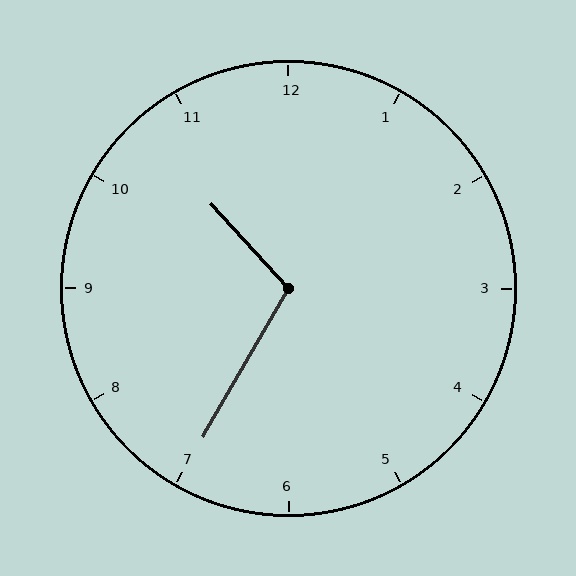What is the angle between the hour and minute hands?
Approximately 108 degrees.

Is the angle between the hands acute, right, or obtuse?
It is obtuse.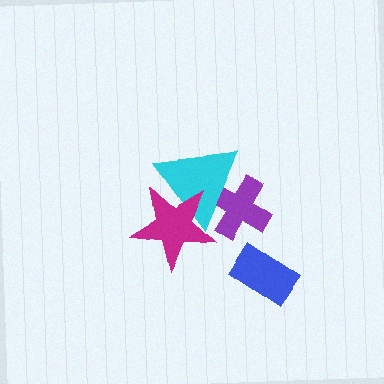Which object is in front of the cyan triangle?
The magenta star is in front of the cyan triangle.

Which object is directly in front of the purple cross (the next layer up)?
The cyan triangle is directly in front of the purple cross.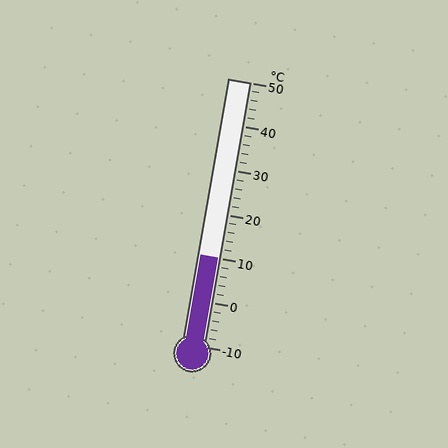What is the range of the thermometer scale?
The thermometer scale ranges from -10°C to 50°C.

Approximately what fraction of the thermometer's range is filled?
The thermometer is filled to approximately 35% of its range.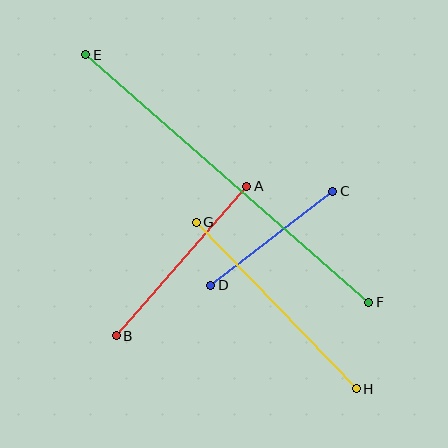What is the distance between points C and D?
The distance is approximately 154 pixels.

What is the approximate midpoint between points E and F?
The midpoint is at approximately (227, 179) pixels.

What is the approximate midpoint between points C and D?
The midpoint is at approximately (272, 238) pixels.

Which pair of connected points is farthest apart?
Points E and F are farthest apart.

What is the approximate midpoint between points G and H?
The midpoint is at approximately (276, 306) pixels.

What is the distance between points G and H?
The distance is approximately 231 pixels.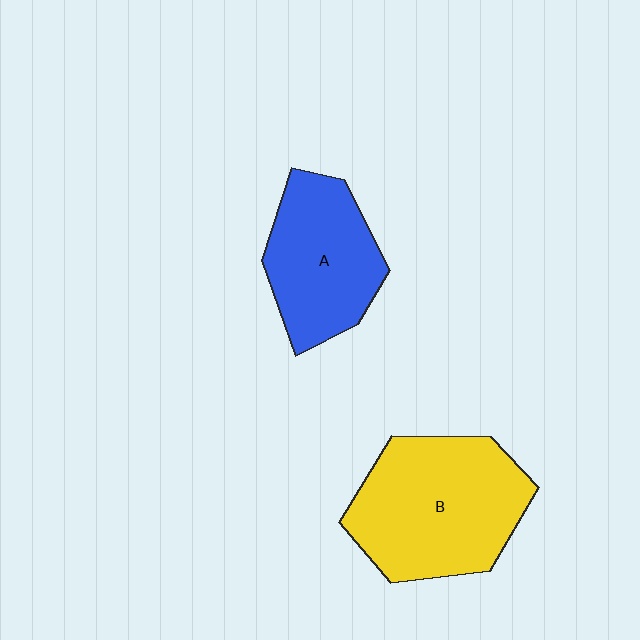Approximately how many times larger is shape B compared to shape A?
Approximately 1.4 times.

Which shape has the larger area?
Shape B (yellow).